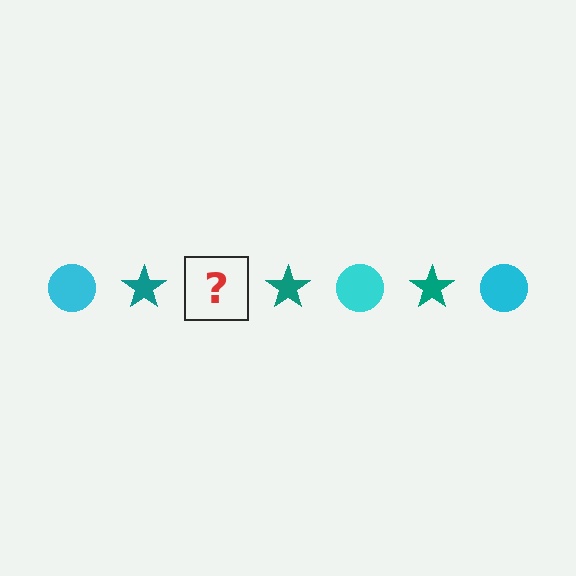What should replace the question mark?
The question mark should be replaced with a cyan circle.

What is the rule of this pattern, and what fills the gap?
The rule is that the pattern alternates between cyan circle and teal star. The gap should be filled with a cyan circle.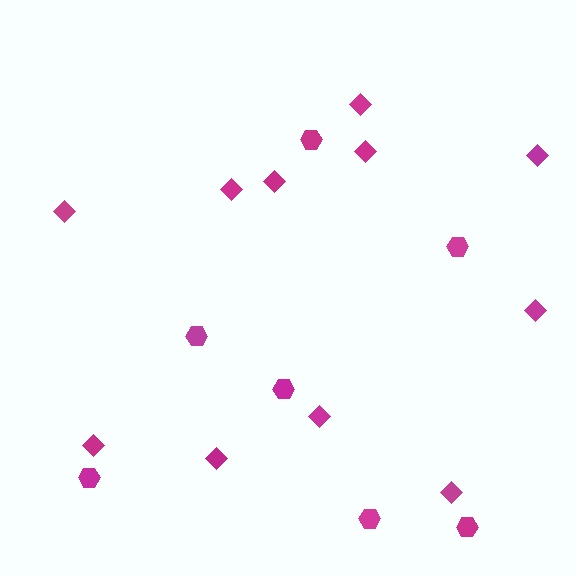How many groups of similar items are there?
There are 2 groups: one group of hexagons (7) and one group of diamonds (11).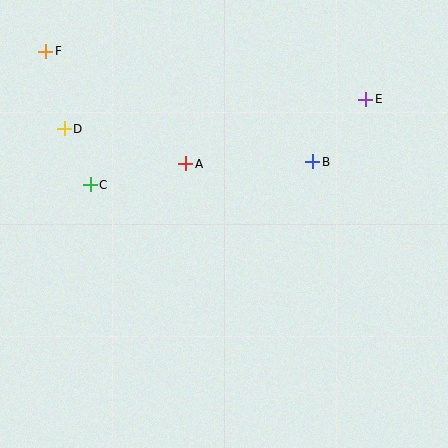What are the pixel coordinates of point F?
Point F is at (46, 51).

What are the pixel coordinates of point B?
Point B is at (313, 162).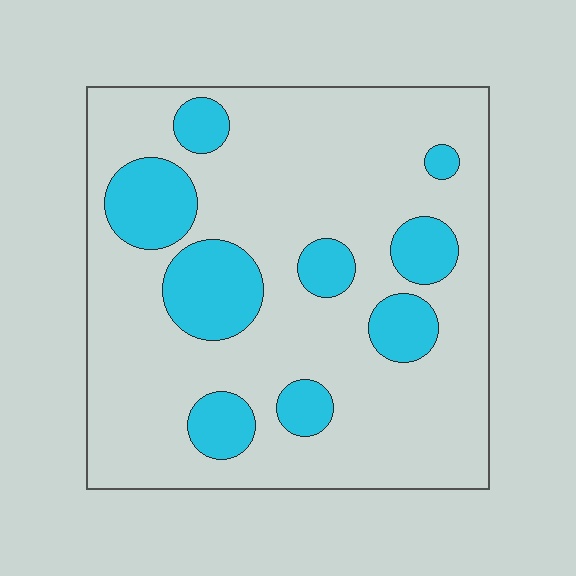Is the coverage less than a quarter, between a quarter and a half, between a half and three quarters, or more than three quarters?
Less than a quarter.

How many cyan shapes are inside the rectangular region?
9.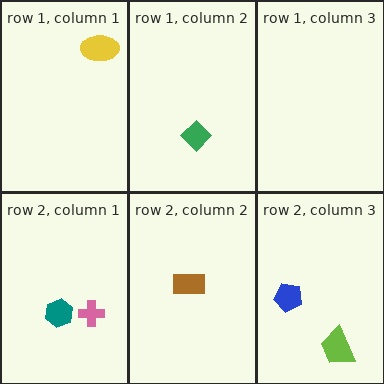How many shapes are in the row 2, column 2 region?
1.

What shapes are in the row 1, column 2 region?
The green diamond.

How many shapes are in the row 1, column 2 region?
1.